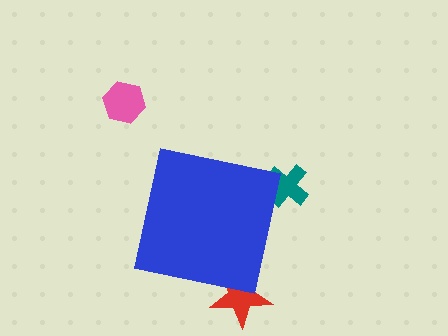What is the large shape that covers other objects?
A blue square.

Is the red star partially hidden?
Yes, the red star is partially hidden behind the blue square.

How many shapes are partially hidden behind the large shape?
2 shapes are partially hidden.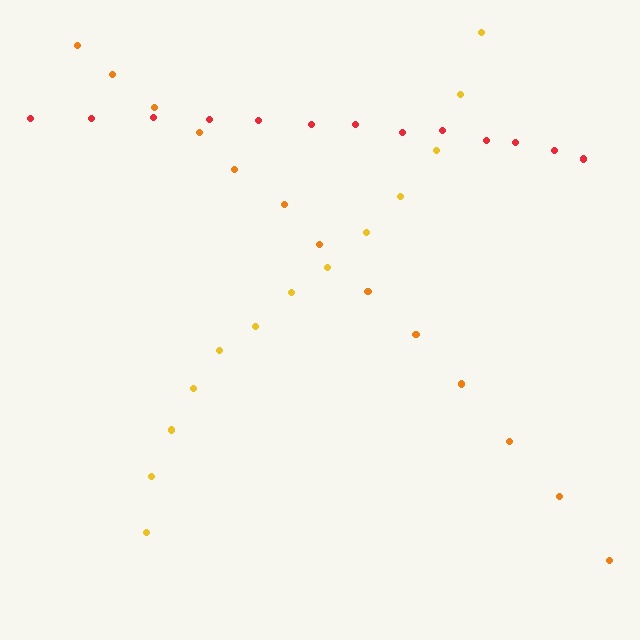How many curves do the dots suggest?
There are 3 distinct paths.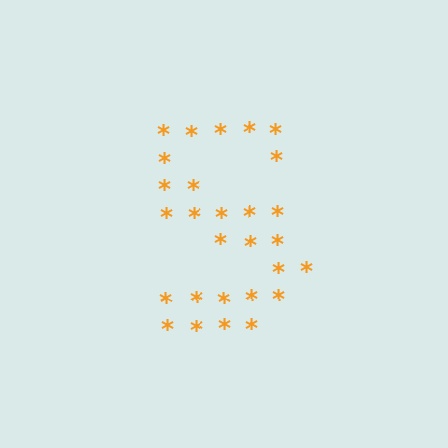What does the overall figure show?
The overall figure shows the letter S.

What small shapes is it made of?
It is made of small asterisks.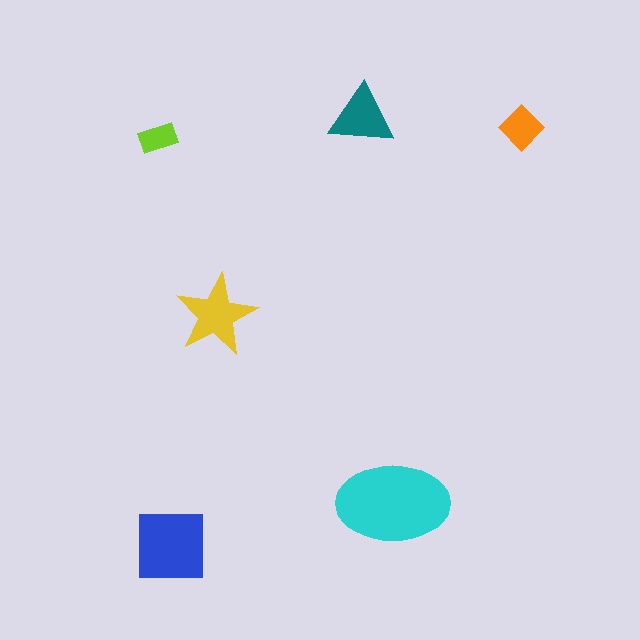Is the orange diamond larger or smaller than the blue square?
Smaller.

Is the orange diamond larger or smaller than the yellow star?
Smaller.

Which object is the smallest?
The lime rectangle.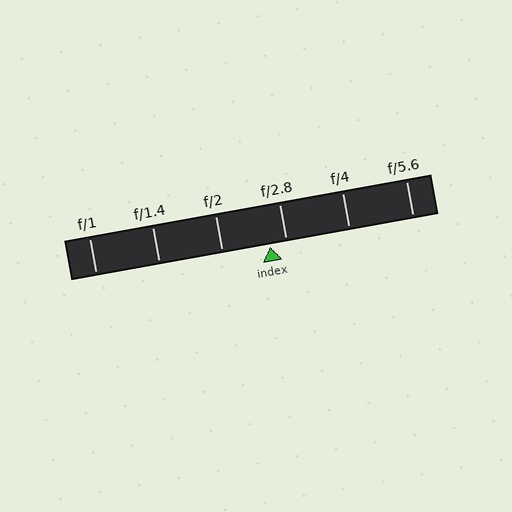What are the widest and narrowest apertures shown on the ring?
The widest aperture shown is f/1 and the narrowest is f/5.6.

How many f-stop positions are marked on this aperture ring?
There are 6 f-stop positions marked.